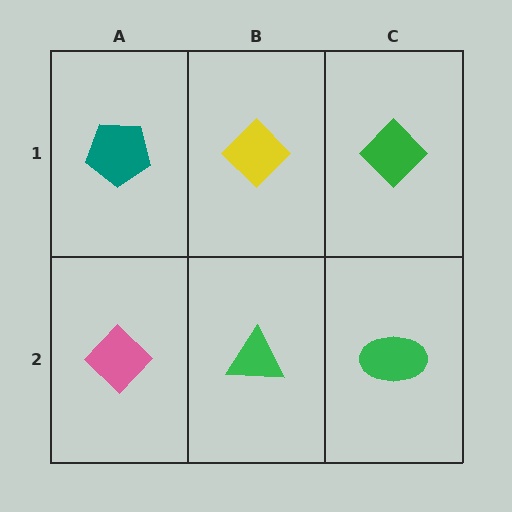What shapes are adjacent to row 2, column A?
A teal pentagon (row 1, column A), a green triangle (row 2, column B).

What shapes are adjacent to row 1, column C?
A green ellipse (row 2, column C), a yellow diamond (row 1, column B).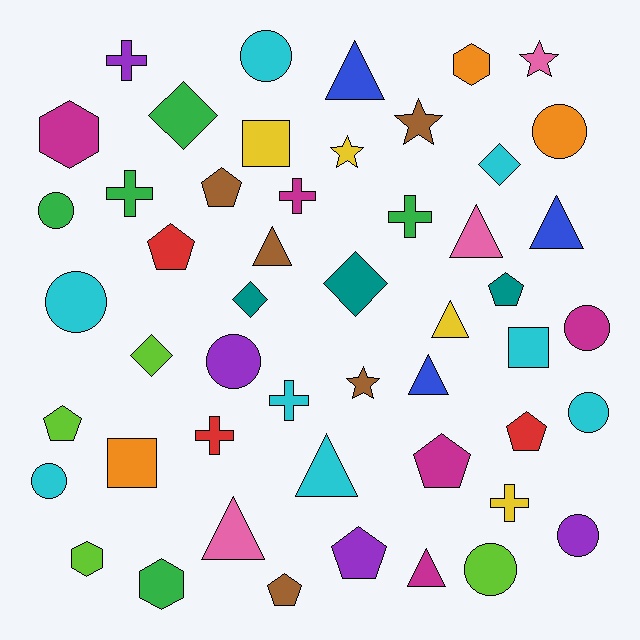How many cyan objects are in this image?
There are 8 cyan objects.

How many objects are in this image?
There are 50 objects.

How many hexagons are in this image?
There are 4 hexagons.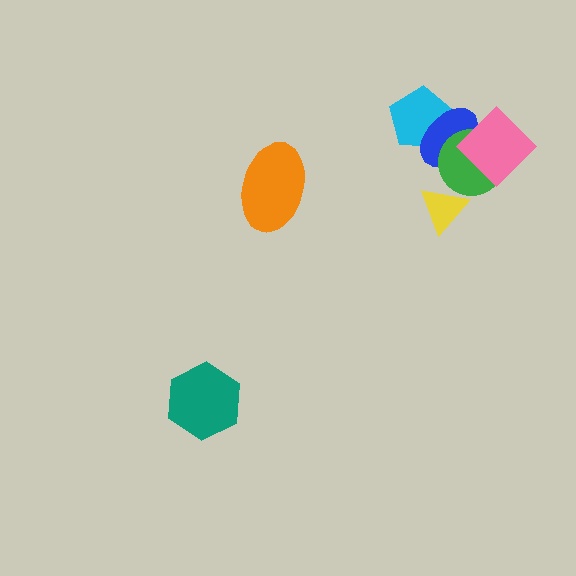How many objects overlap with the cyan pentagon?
1 object overlaps with the cyan pentagon.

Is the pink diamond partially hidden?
No, no other shape covers it.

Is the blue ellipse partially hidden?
Yes, it is partially covered by another shape.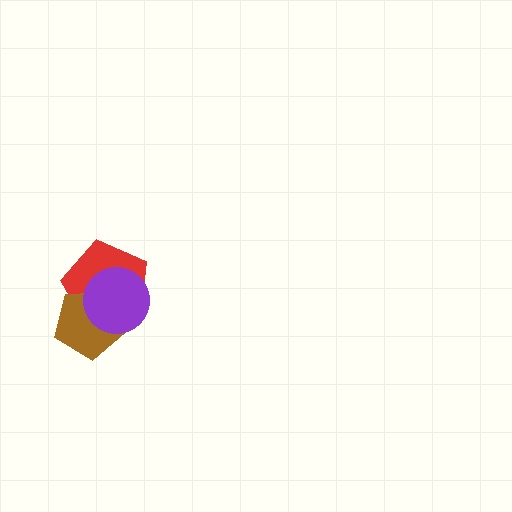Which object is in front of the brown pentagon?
The purple circle is in front of the brown pentagon.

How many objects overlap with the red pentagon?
2 objects overlap with the red pentagon.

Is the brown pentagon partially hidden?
Yes, it is partially covered by another shape.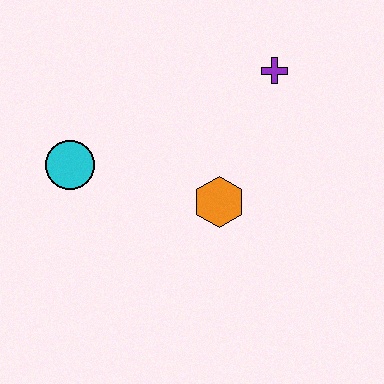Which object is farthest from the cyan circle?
The purple cross is farthest from the cyan circle.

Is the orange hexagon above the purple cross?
No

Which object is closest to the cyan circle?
The orange hexagon is closest to the cyan circle.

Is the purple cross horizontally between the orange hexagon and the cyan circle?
No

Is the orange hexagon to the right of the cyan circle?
Yes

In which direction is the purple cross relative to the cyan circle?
The purple cross is to the right of the cyan circle.